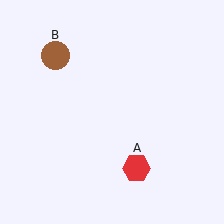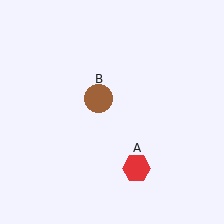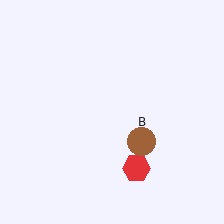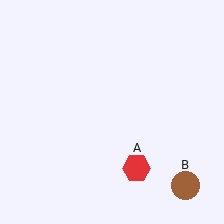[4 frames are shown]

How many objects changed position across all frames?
1 object changed position: brown circle (object B).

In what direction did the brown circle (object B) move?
The brown circle (object B) moved down and to the right.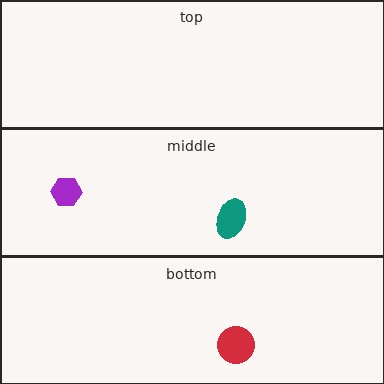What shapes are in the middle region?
The teal ellipse, the purple hexagon.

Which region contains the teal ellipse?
The middle region.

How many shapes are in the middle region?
2.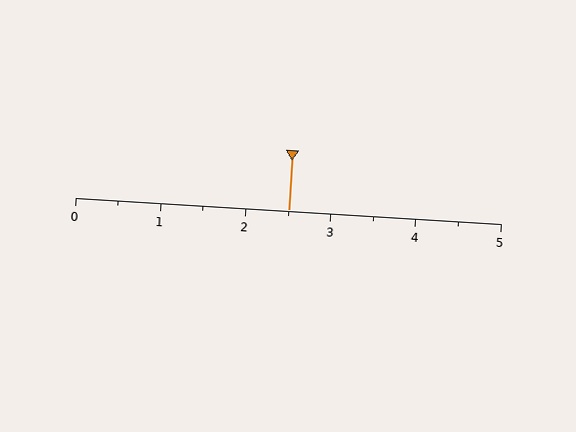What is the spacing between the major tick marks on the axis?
The major ticks are spaced 1 apart.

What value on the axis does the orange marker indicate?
The marker indicates approximately 2.5.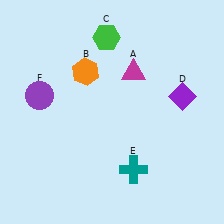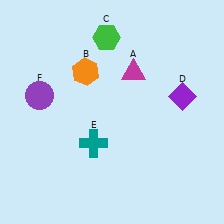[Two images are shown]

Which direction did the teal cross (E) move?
The teal cross (E) moved left.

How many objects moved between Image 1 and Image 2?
1 object moved between the two images.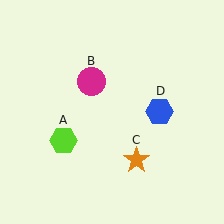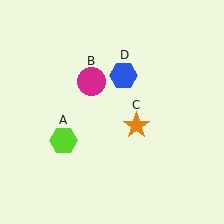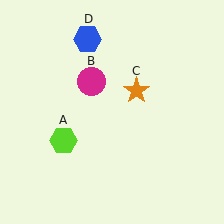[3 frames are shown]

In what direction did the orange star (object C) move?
The orange star (object C) moved up.